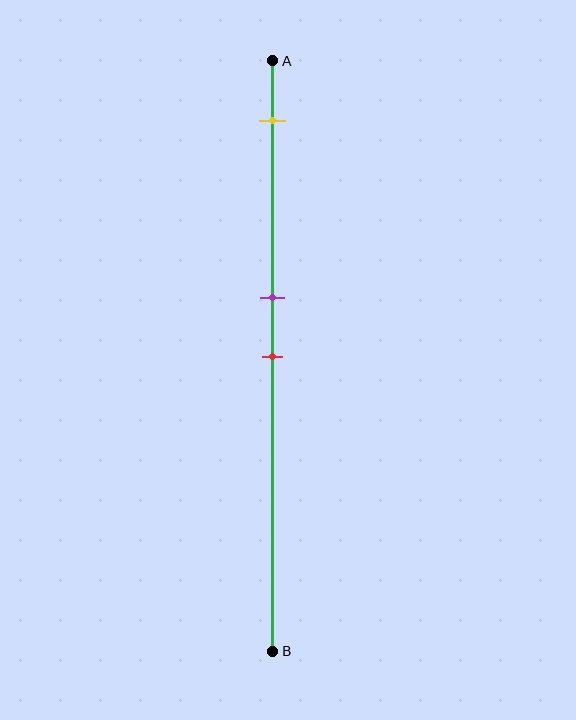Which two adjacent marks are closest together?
The purple and red marks are the closest adjacent pair.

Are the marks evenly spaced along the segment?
No, the marks are not evenly spaced.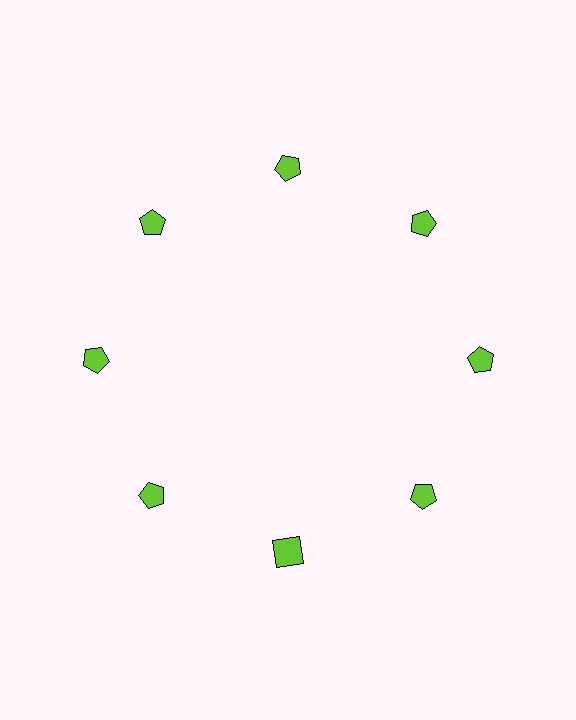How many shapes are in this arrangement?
There are 8 shapes arranged in a ring pattern.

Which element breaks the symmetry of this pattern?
The lime square at roughly the 6 o'clock position breaks the symmetry. All other shapes are lime pentagons.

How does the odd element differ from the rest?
It has a different shape: square instead of pentagon.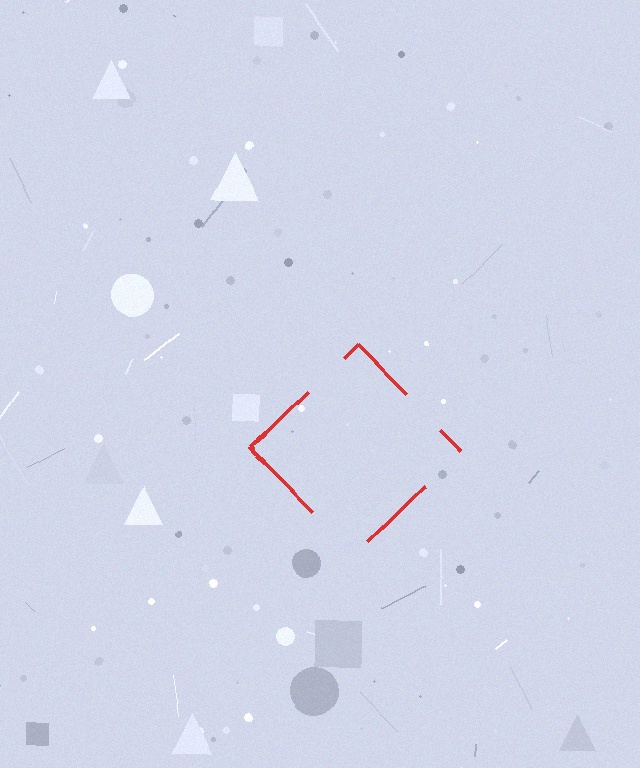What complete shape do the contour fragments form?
The contour fragments form a diamond.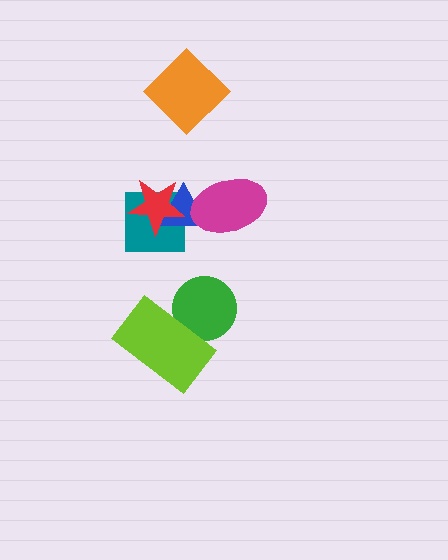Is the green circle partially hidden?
Yes, it is partially covered by another shape.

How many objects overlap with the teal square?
2 objects overlap with the teal square.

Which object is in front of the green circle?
The lime rectangle is in front of the green circle.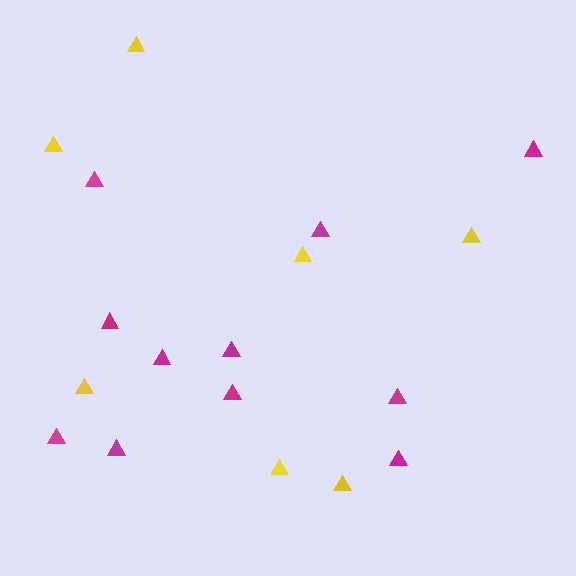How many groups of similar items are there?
There are 2 groups: one group of magenta triangles (11) and one group of yellow triangles (7).